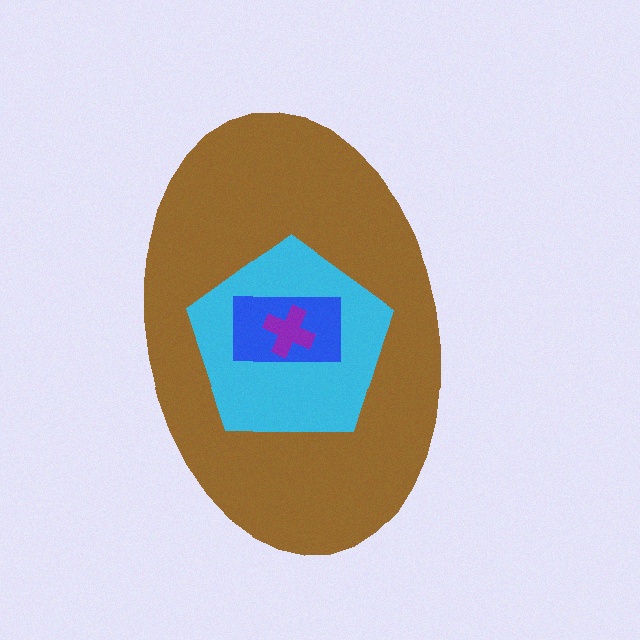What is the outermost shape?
The brown ellipse.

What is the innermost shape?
The purple cross.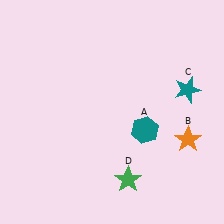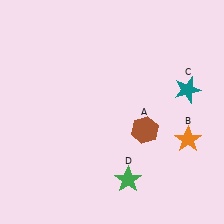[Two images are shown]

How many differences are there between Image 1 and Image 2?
There is 1 difference between the two images.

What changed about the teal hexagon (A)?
In Image 1, A is teal. In Image 2, it changed to brown.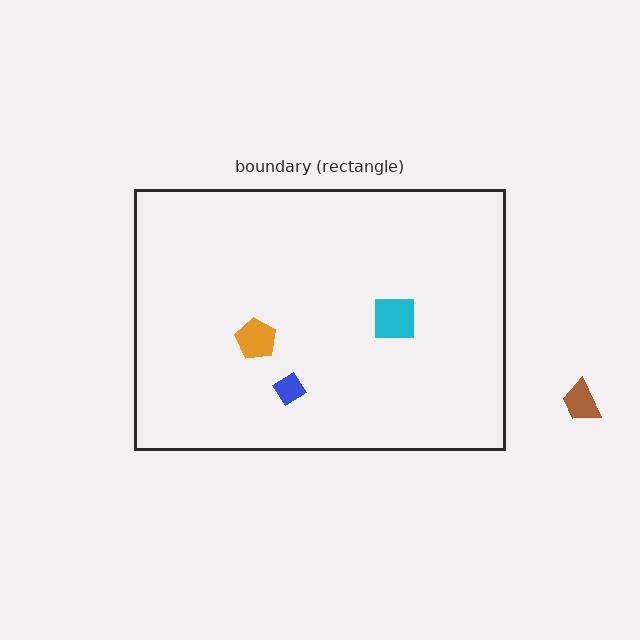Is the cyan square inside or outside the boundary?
Inside.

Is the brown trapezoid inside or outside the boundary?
Outside.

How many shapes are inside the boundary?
3 inside, 1 outside.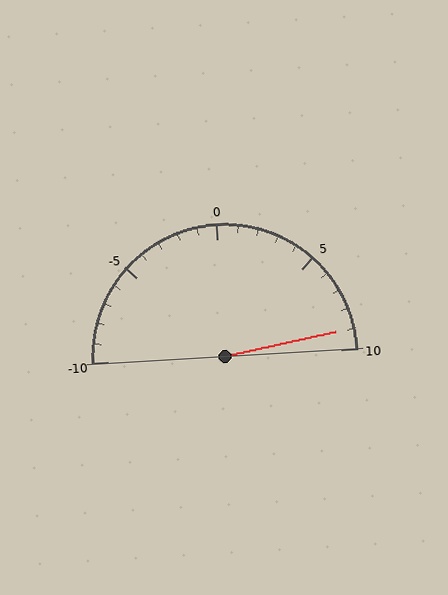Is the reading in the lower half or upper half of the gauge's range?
The reading is in the upper half of the range (-10 to 10).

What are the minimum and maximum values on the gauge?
The gauge ranges from -10 to 10.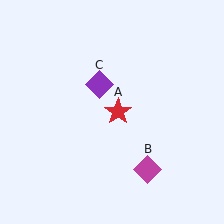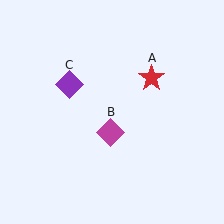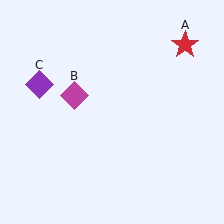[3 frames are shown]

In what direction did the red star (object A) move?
The red star (object A) moved up and to the right.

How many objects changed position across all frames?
3 objects changed position: red star (object A), magenta diamond (object B), purple diamond (object C).